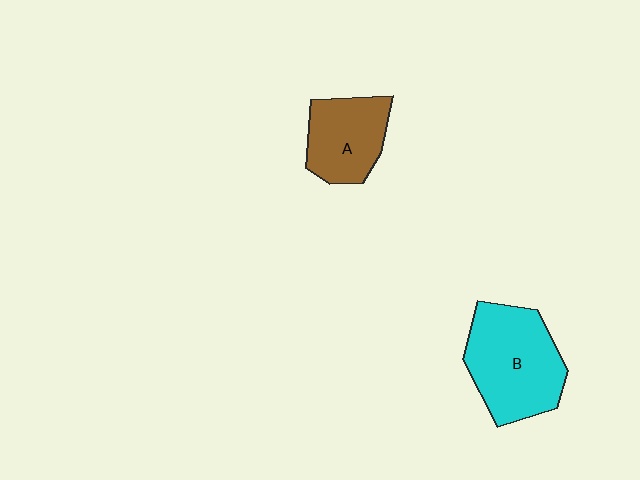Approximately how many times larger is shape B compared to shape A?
Approximately 1.5 times.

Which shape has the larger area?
Shape B (cyan).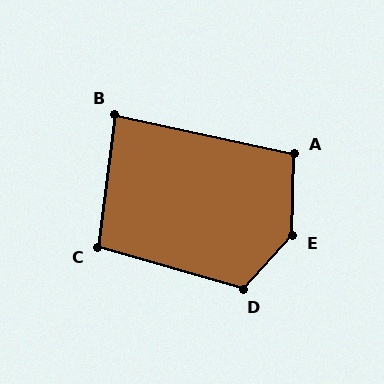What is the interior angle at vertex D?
Approximately 117 degrees (obtuse).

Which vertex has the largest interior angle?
E, at approximately 138 degrees.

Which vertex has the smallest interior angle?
B, at approximately 85 degrees.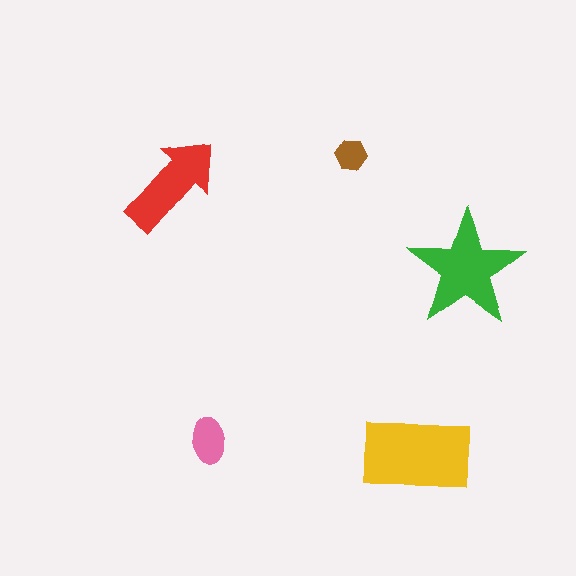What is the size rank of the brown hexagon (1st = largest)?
5th.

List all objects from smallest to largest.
The brown hexagon, the pink ellipse, the red arrow, the green star, the yellow rectangle.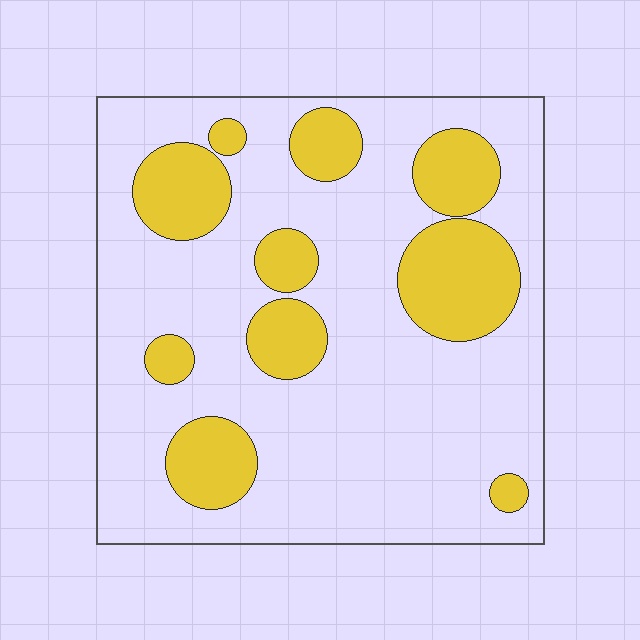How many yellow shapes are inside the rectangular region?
10.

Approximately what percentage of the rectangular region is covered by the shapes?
Approximately 25%.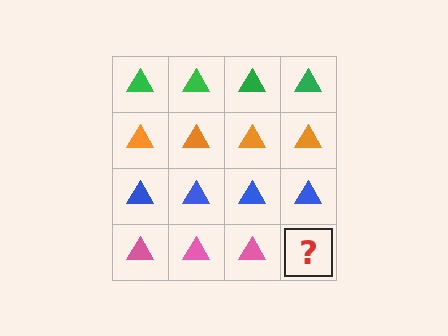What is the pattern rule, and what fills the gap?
The rule is that each row has a consistent color. The gap should be filled with a pink triangle.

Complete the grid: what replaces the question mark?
The question mark should be replaced with a pink triangle.